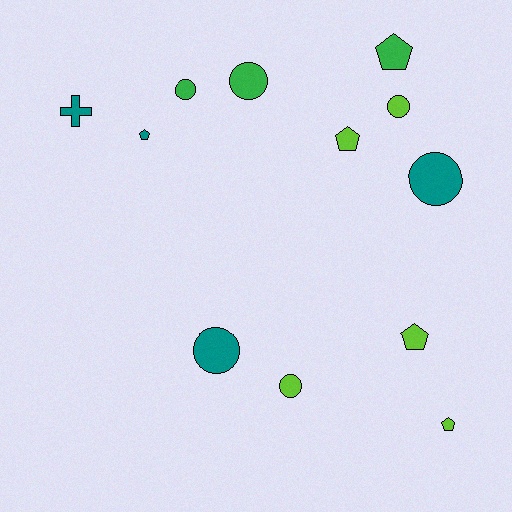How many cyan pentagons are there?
There are no cyan pentagons.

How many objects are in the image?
There are 12 objects.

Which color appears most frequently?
Lime, with 5 objects.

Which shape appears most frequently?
Circle, with 6 objects.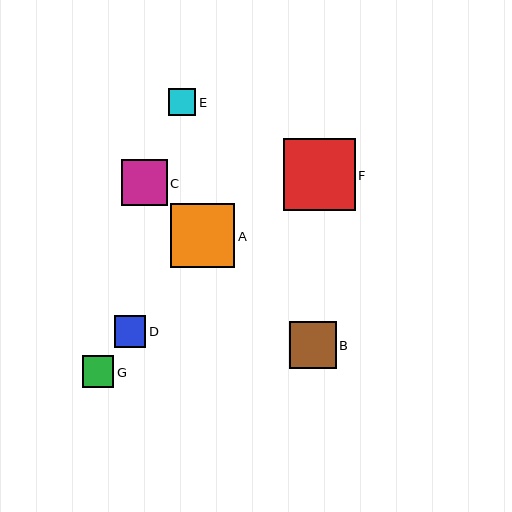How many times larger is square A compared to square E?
Square A is approximately 2.4 times the size of square E.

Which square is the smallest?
Square E is the smallest with a size of approximately 27 pixels.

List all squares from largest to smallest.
From largest to smallest: F, A, B, C, D, G, E.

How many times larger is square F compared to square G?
Square F is approximately 2.3 times the size of square G.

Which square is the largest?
Square F is the largest with a size of approximately 72 pixels.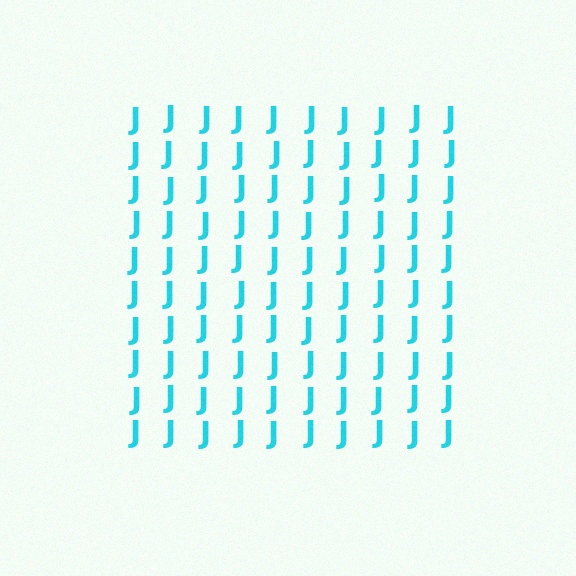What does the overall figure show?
The overall figure shows a square.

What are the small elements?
The small elements are letter J's.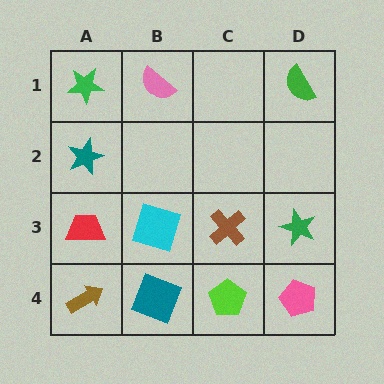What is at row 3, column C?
A brown cross.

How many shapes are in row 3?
4 shapes.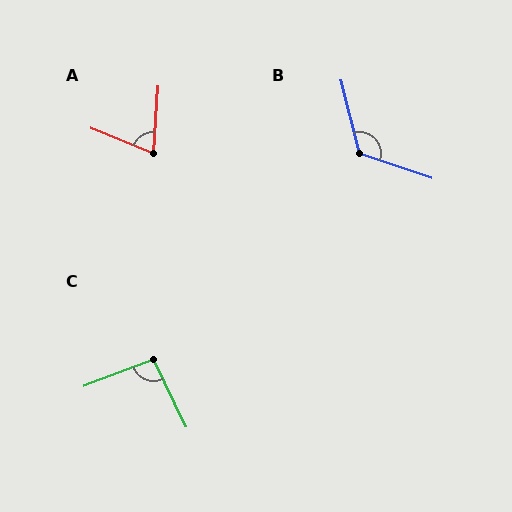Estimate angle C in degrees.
Approximately 95 degrees.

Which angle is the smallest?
A, at approximately 72 degrees.